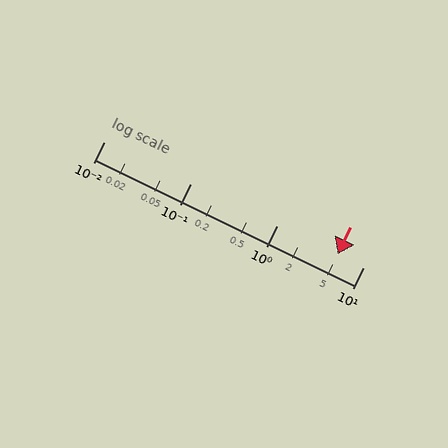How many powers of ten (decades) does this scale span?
The scale spans 3 decades, from 0.01 to 10.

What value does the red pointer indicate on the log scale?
The pointer indicates approximately 5.1.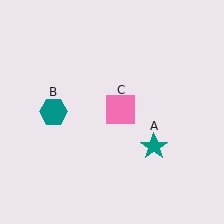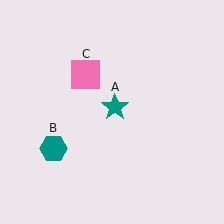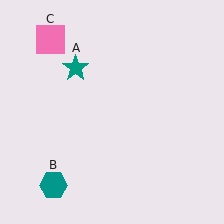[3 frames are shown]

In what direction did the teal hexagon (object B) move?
The teal hexagon (object B) moved down.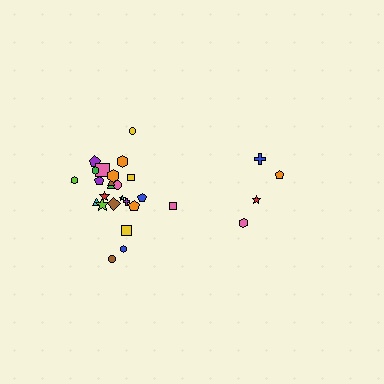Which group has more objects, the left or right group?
The left group.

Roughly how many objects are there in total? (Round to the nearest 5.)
Roughly 30 objects in total.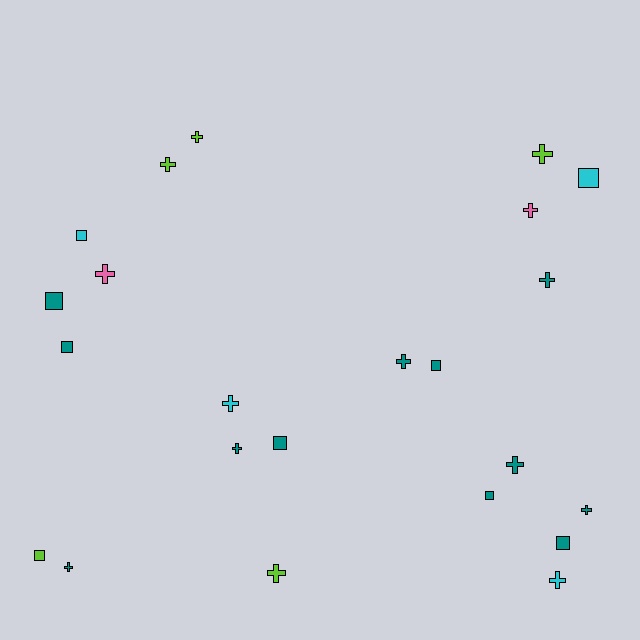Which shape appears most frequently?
Cross, with 14 objects.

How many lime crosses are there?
There are 4 lime crosses.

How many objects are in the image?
There are 23 objects.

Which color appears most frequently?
Teal, with 12 objects.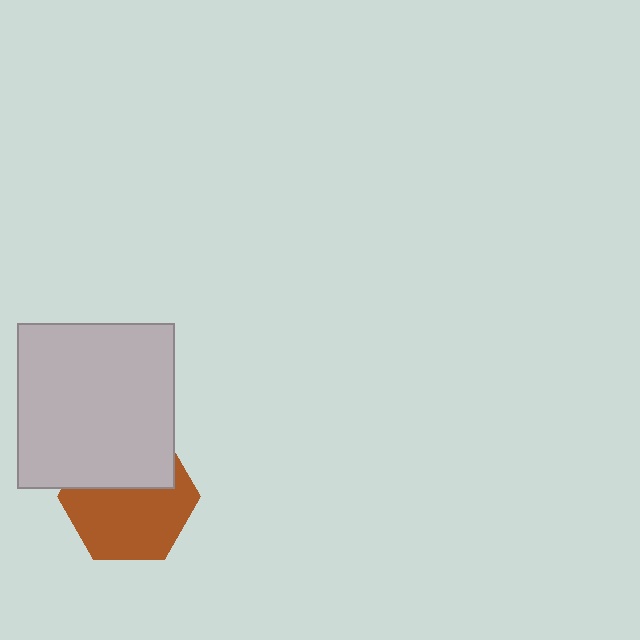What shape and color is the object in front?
The object in front is a light gray rectangle.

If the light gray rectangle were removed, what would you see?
You would see the complete brown hexagon.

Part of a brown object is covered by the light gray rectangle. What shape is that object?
It is a hexagon.